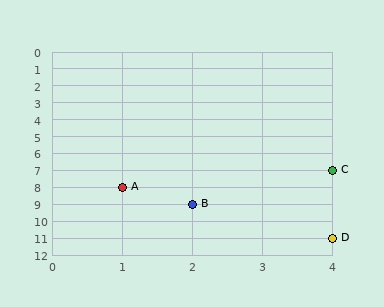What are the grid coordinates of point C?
Point C is at grid coordinates (4, 7).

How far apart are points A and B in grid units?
Points A and B are 1 column and 1 row apart (about 1.4 grid units diagonally).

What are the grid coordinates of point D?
Point D is at grid coordinates (4, 11).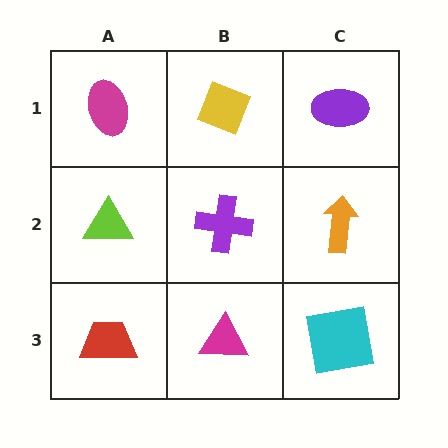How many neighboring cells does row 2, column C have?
3.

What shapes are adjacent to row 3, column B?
A purple cross (row 2, column B), a red trapezoid (row 3, column A), a cyan square (row 3, column C).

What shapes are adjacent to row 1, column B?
A purple cross (row 2, column B), a magenta ellipse (row 1, column A), a purple ellipse (row 1, column C).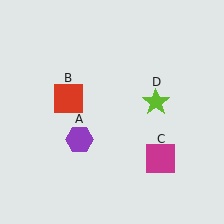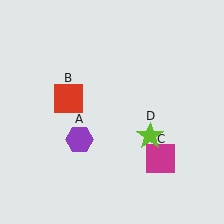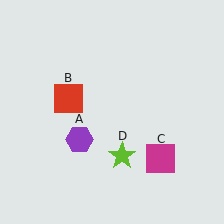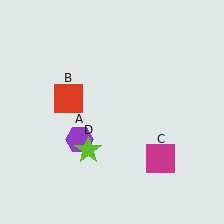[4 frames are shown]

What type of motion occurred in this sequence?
The lime star (object D) rotated clockwise around the center of the scene.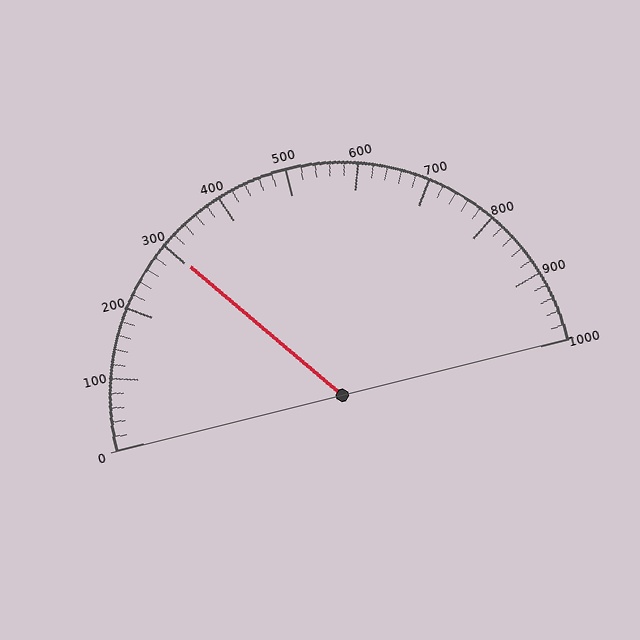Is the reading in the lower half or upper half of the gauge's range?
The reading is in the lower half of the range (0 to 1000).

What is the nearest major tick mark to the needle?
The nearest major tick mark is 300.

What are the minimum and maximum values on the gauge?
The gauge ranges from 0 to 1000.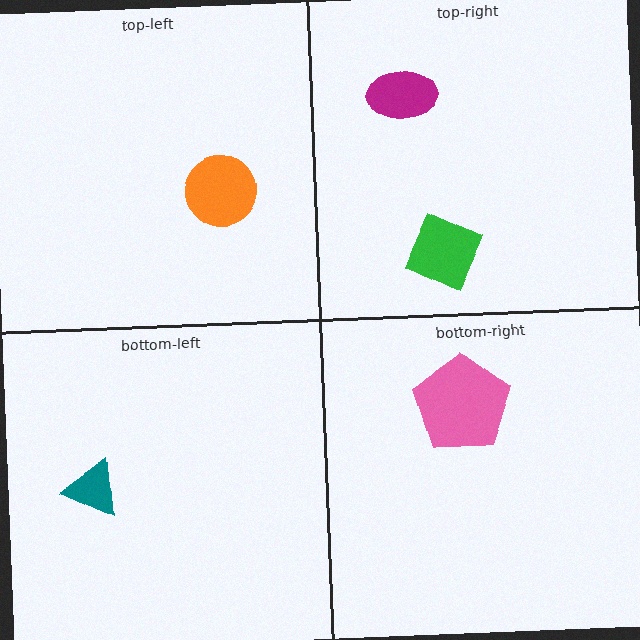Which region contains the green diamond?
The top-right region.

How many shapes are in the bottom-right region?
1.